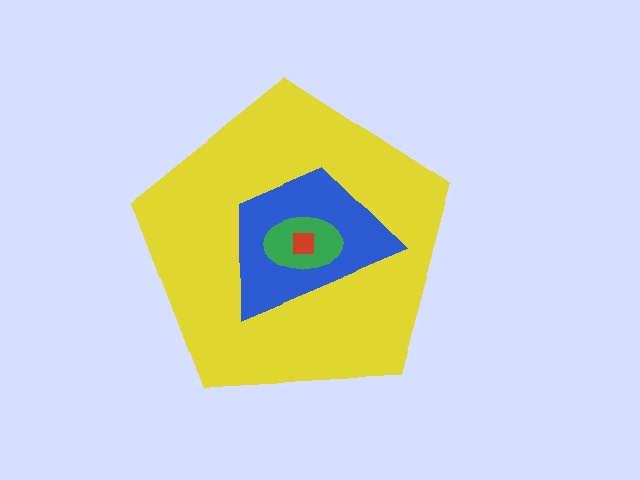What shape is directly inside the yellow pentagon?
The blue trapezoid.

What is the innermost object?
The red square.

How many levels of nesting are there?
4.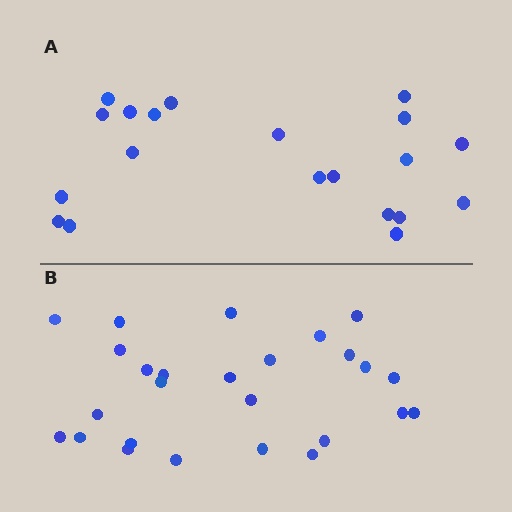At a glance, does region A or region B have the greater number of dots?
Region B (the bottom region) has more dots.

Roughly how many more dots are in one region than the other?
Region B has about 6 more dots than region A.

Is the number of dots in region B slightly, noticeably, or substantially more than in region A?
Region B has noticeably more, but not dramatically so. The ratio is roughly 1.3 to 1.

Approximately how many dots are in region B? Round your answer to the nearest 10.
About 30 dots. (The exact count is 26, which rounds to 30.)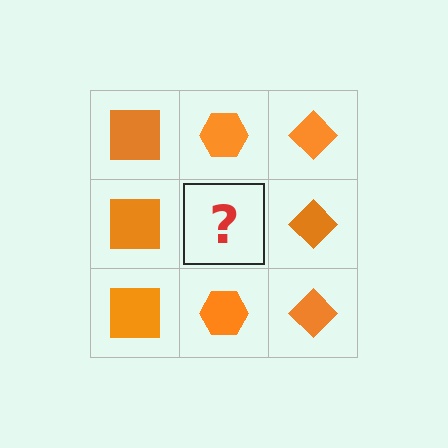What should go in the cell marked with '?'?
The missing cell should contain an orange hexagon.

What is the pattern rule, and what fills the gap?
The rule is that each column has a consistent shape. The gap should be filled with an orange hexagon.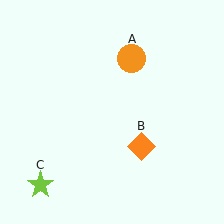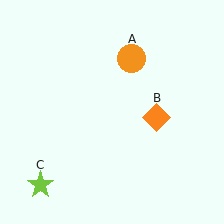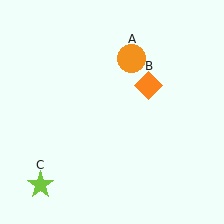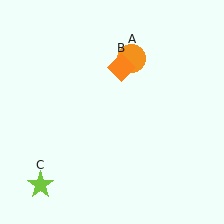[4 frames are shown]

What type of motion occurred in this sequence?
The orange diamond (object B) rotated counterclockwise around the center of the scene.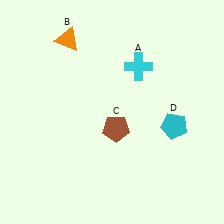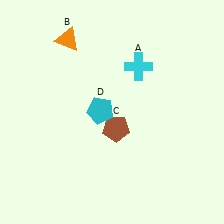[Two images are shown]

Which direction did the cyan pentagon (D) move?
The cyan pentagon (D) moved left.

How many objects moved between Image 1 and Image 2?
1 object moved between the two images.